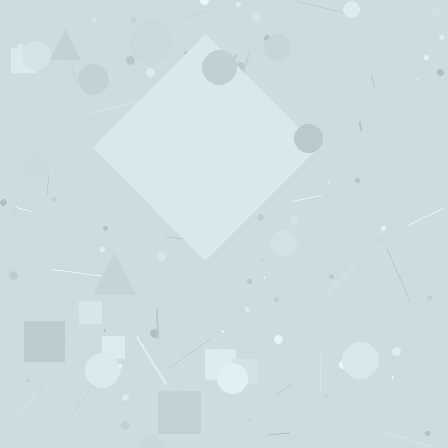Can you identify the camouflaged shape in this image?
The camouflaged shape is a diamond.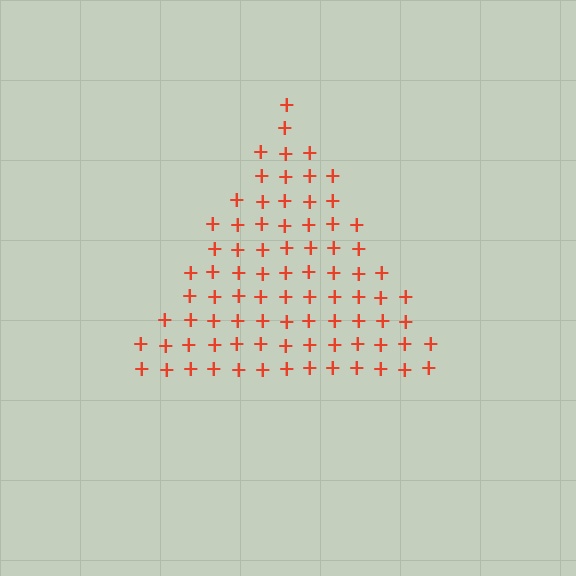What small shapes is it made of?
It is made of small plus signs.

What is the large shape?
The large shape is a triangle.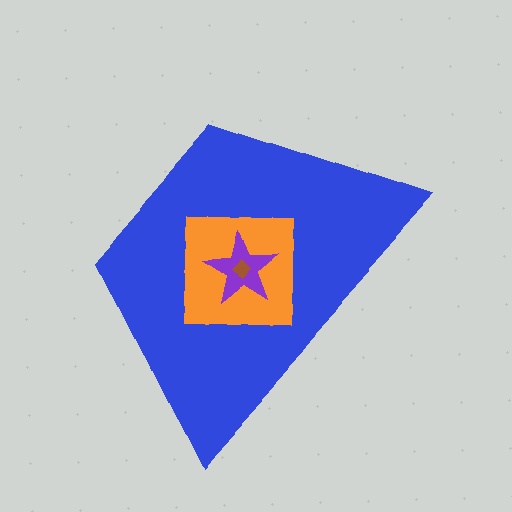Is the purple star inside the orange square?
Yes.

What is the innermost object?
The brown diamond.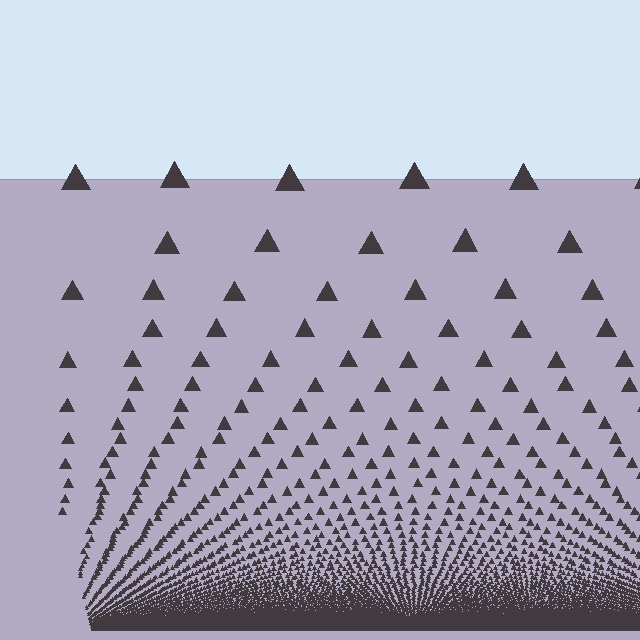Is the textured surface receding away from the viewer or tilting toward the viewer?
The surface appears to tilt toward the viewer. Texture elements get larger and sparser toward the top.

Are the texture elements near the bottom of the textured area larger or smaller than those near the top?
Smaller. The gradient is inverted — elements near the bottom are smaller and denser.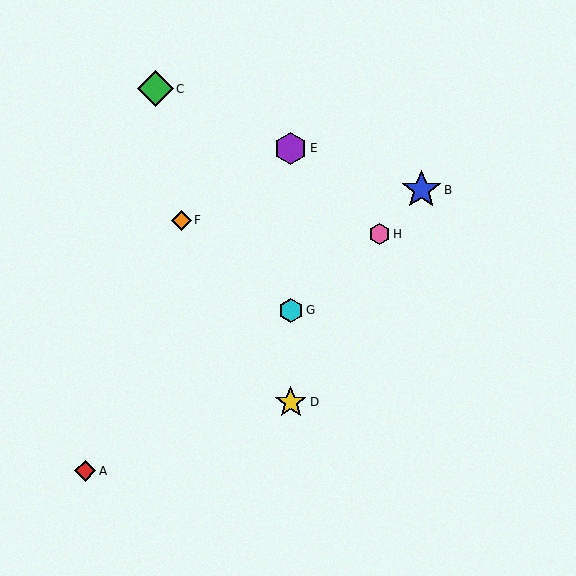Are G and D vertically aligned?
Yes, both are at x≈291.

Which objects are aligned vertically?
Objects D, E, G are aligned vertically.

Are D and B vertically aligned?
No, D is at x≈291 and B is at x≈421.